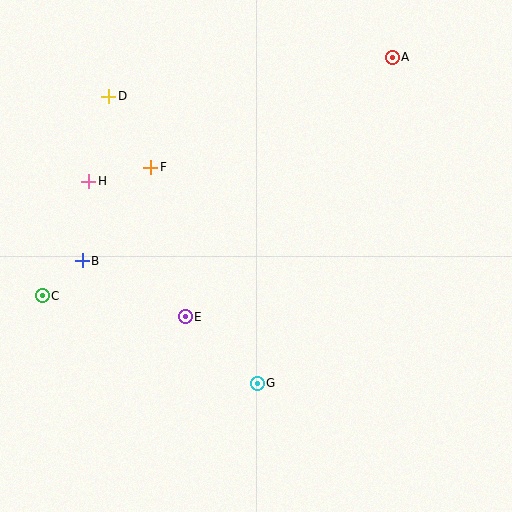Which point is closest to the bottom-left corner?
Point C is closest to the bottom-left corner.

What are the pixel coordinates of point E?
Point E is at (185, 317).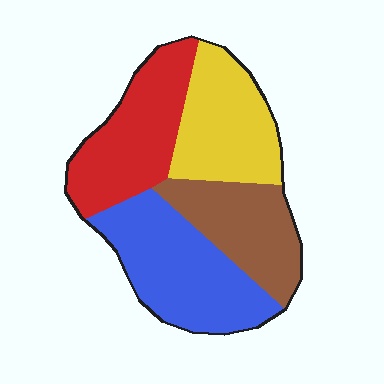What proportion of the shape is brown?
Brown covers roughly 20% of the shape.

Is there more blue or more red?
Blue.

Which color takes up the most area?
Blue, at roughly 30%.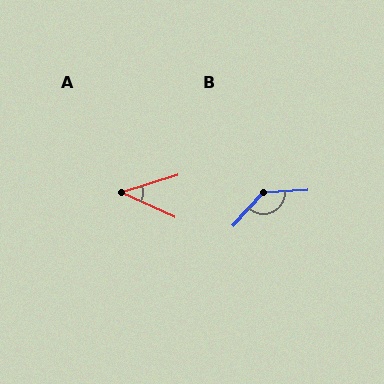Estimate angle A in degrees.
Approximately 42 degrees.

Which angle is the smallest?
A, at approximately 42 degrees.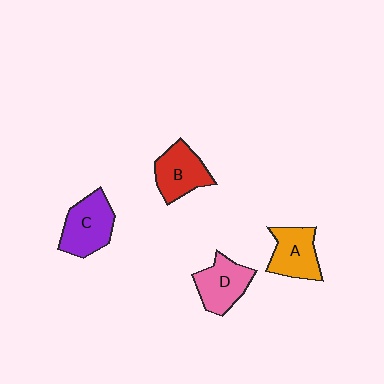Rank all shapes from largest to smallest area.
From largest to smallest: C (purple), D (pink), B (red), A (orange).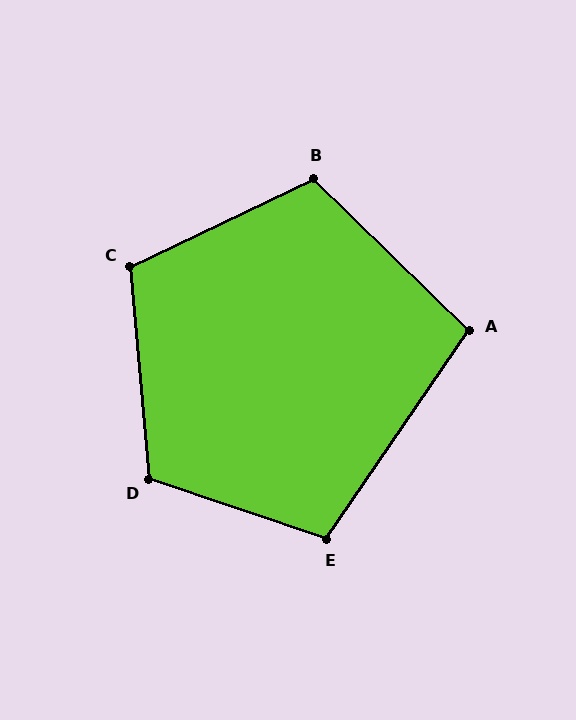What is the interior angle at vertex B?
Approximately 110 degrees (obtuse).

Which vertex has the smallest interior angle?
A, at approximately 100 degrees.